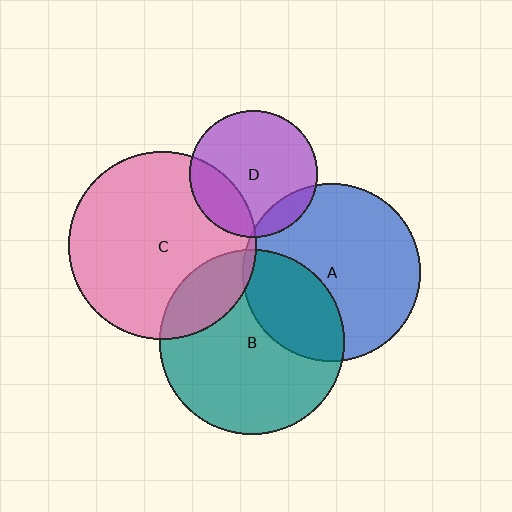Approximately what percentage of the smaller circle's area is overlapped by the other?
Approximately 30%.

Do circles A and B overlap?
Yes.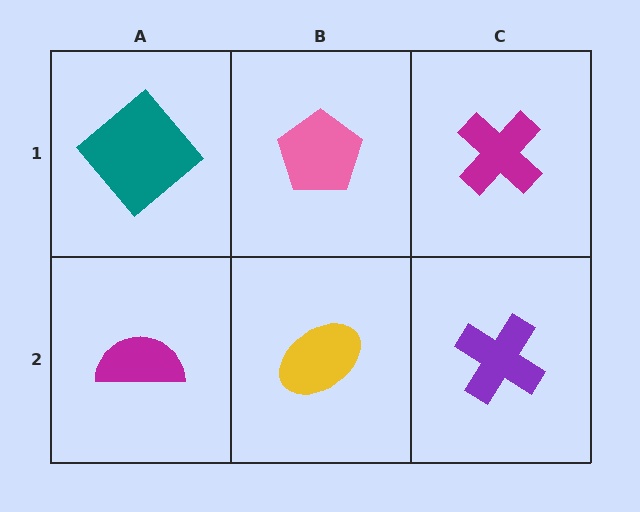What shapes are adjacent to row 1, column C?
A purple cross (row 2, column C), a pink pentagon (row 1, column B).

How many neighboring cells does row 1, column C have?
2.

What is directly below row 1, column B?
A yellow ellipse.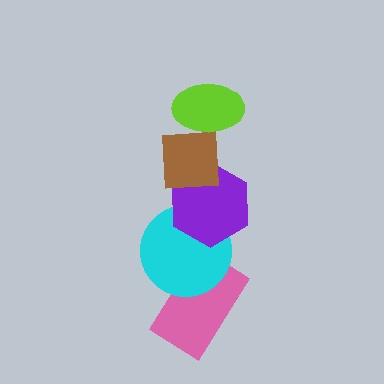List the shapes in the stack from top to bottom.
From top to bottom: the lime ellipse, the brown square, the purple hexagon, the cyan circle, the pink rectangle.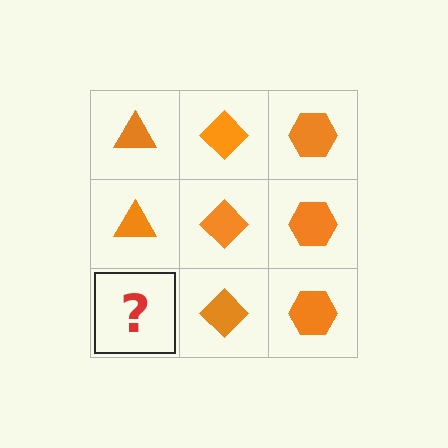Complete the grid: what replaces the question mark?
The question mark should be replaced with an orange triangle.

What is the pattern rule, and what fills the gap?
The rule is that each column has a consistent shape. The gap should be filled with an orange triangle.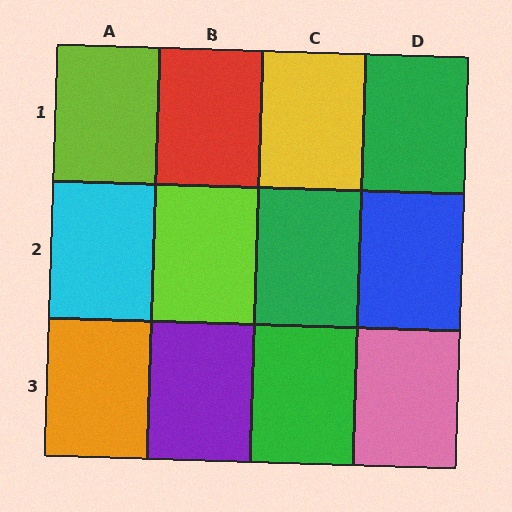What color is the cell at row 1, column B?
Red.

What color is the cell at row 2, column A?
Cyan.